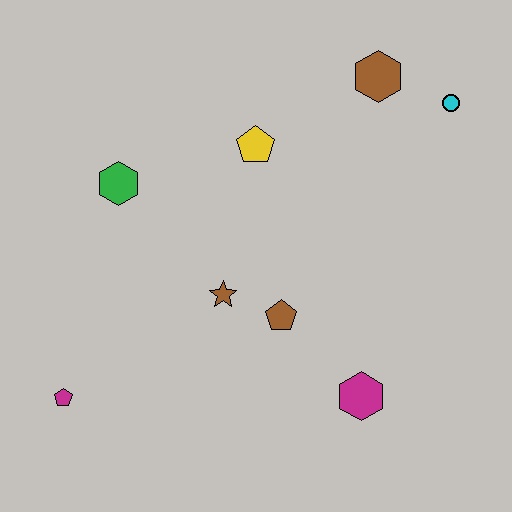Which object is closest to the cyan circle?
The brown hexagon is closest to the cyan circle.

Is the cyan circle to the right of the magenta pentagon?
Yes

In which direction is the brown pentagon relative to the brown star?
The brown pentagon is to the right of the brown star.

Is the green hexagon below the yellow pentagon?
Yes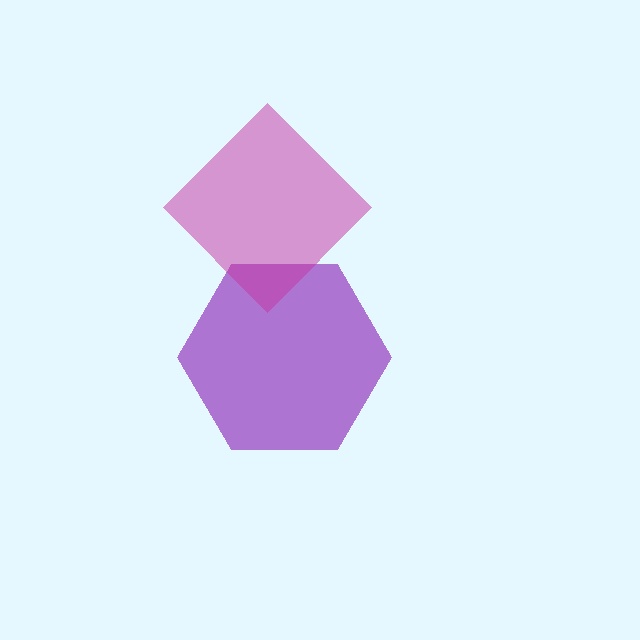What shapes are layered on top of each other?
The layered shapes are: a purple hexagon, a magenta diamond.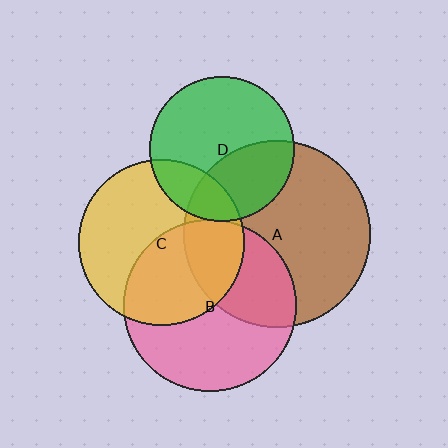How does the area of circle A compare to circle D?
Approximately 1.7 times.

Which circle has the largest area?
Circle A (brown).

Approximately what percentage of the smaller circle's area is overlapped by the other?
Approximately 35%.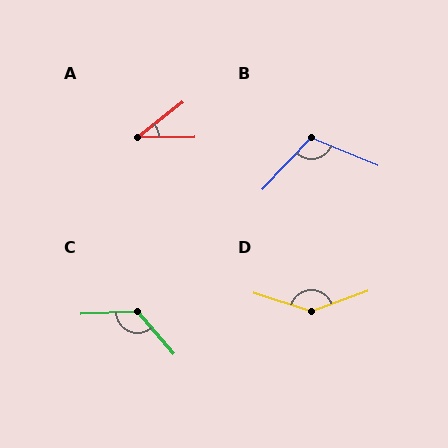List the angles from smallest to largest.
A (37°), B (110°), C (128°), D (142°).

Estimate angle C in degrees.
Approximately 128 degrees.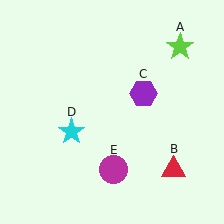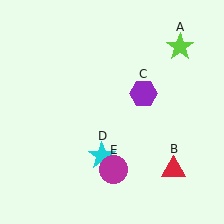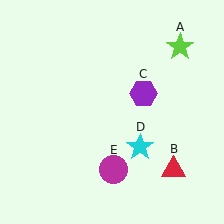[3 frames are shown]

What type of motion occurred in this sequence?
The cyan star (object D) rotated counterclockwise around the center of the scene.